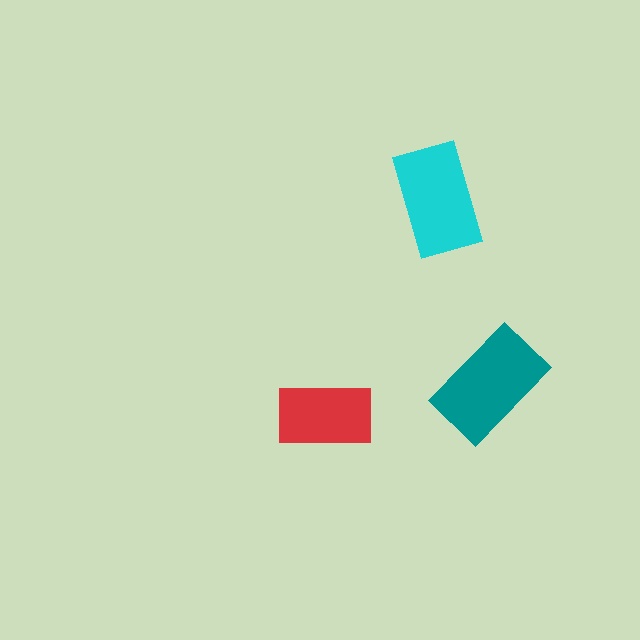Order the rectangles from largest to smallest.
the teal one, the cyan one, the red one.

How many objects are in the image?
There are 3 objects in the image.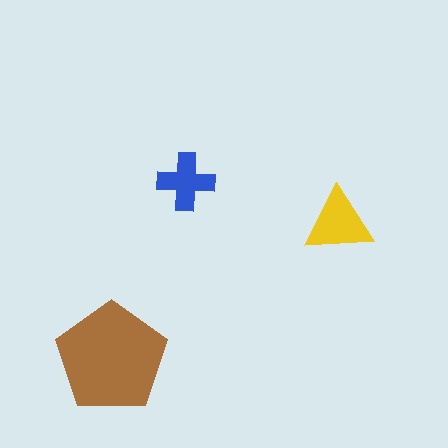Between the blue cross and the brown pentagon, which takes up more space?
The brown pentagon.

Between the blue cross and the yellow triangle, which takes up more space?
The yellow triangle.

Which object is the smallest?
The blue cross.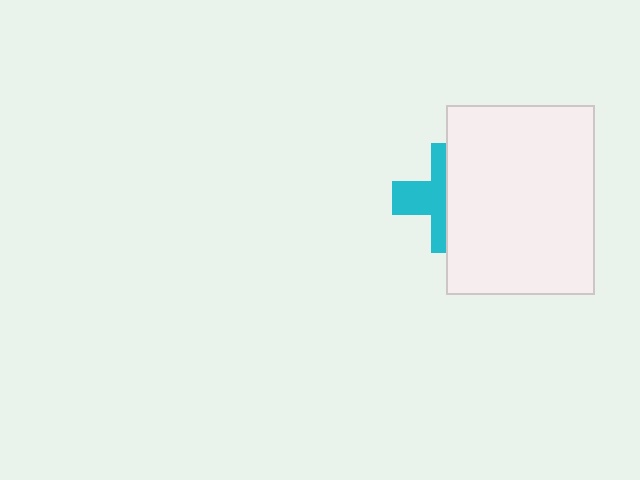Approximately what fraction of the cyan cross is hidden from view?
Roughly 54% of the cyan cross is hidden behind the white rectangle.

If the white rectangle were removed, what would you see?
You would see the complete cyan cross.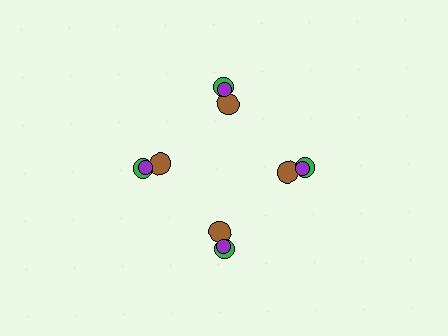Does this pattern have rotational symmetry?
Yes, this pattern has 4-fold rotational symmetry. It looks the same after rotating 90 degrees around the center.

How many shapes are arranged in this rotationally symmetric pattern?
There are 12 shapes, arranged in 4 groups of 3.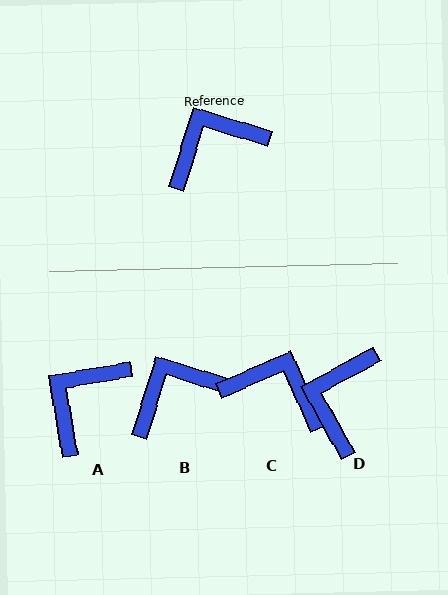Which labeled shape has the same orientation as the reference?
B.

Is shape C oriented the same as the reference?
No, it is off by about 49 degrees.